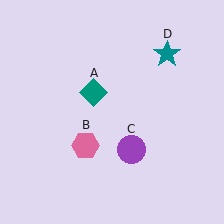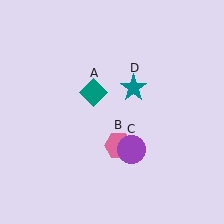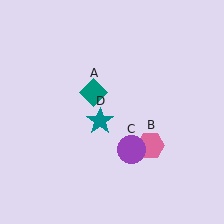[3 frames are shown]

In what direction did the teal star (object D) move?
The teal star (object D) moved down and to the left.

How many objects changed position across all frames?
2 objects changed position: pink hexagon (object B), teal star (object D).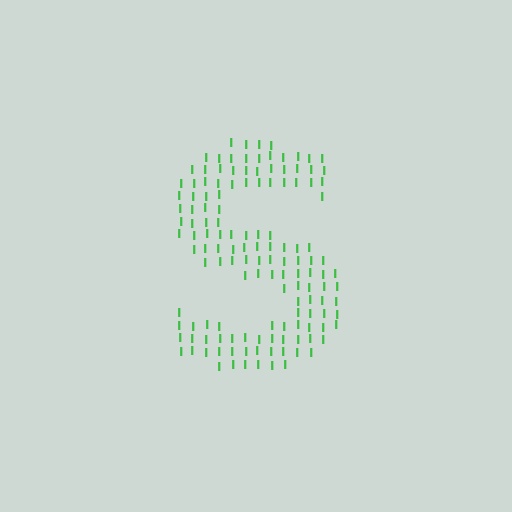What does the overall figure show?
The overall figure shows the letter S.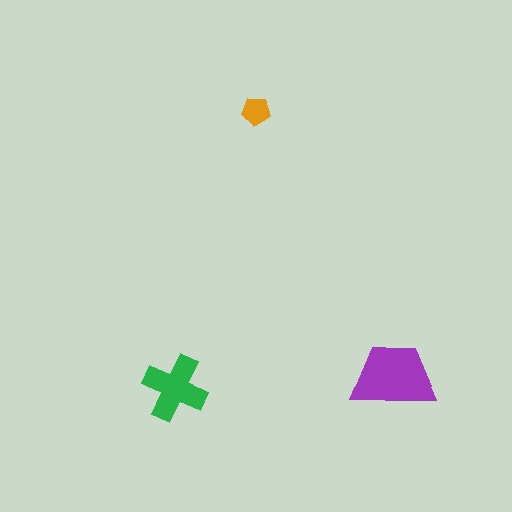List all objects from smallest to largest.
The orange pentagon, the green cross, the purple trapezoid.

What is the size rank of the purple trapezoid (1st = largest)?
1st.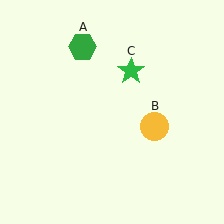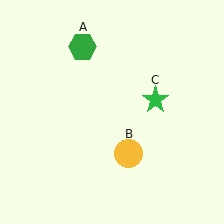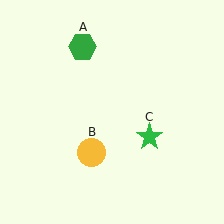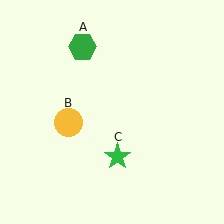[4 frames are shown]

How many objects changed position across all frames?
2 objects changed position: yellow circle (object B), green star (object C).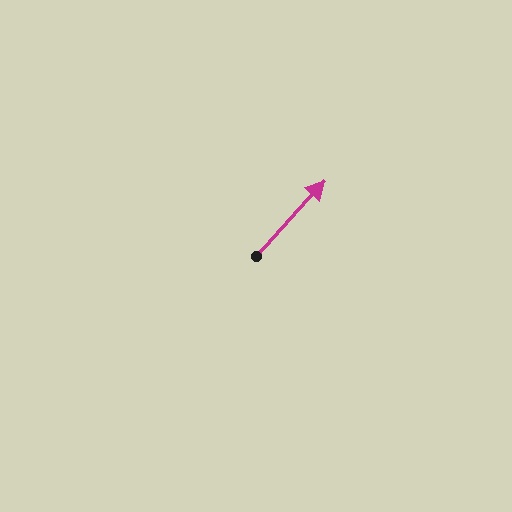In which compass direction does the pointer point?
Northeast.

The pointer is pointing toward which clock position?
Roughly 1 o'clock.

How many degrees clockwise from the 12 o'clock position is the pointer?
Approximately 42 degrees.